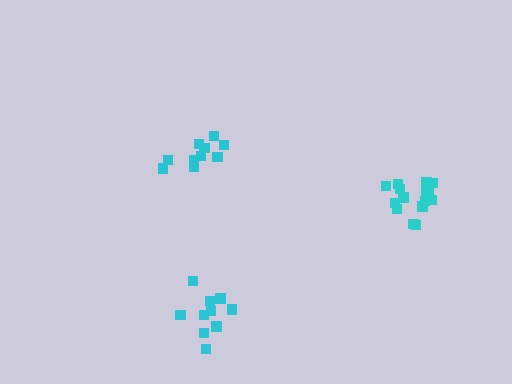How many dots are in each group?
Group 1: 10 dots, Group 2: 10 dots, Group 3: 15 dots (35 total).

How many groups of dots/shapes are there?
There are 3 groups.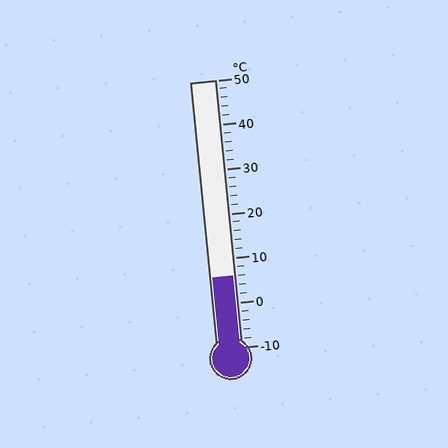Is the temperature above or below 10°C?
The temperature is below 10°C.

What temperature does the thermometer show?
The thermometer shows approximately 6°C.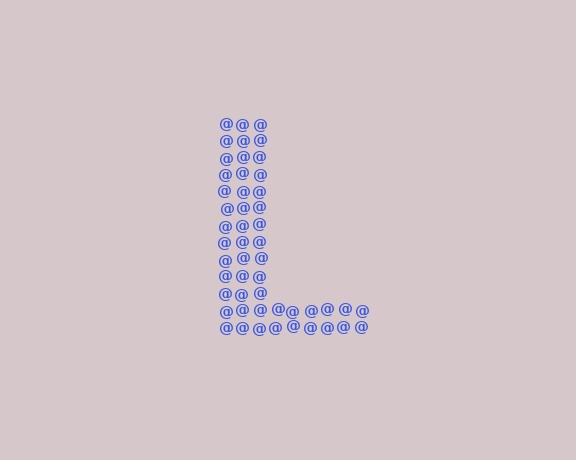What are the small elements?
The small elements are at signs.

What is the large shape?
The large shape is the letter L.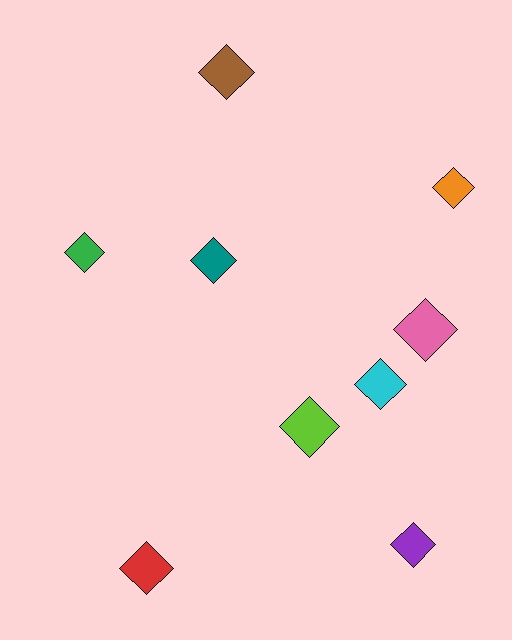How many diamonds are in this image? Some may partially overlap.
There are 9 diamonds.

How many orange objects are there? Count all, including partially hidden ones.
There is 1 orange object.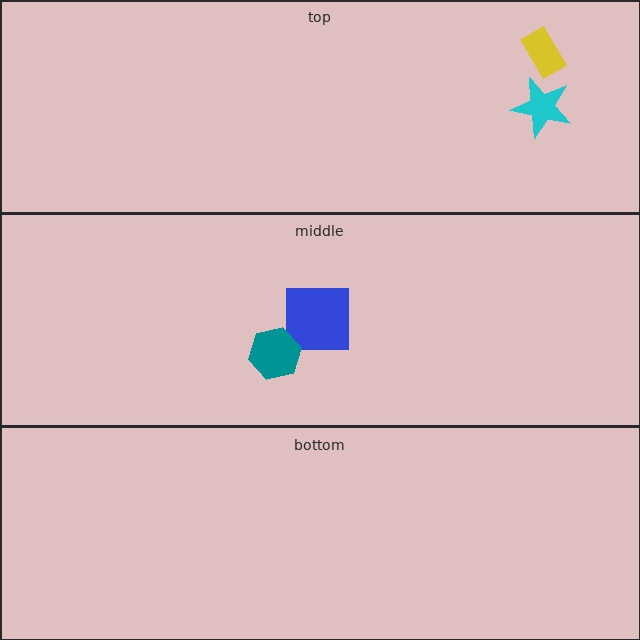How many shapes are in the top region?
2.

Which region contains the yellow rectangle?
The top region.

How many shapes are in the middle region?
2.